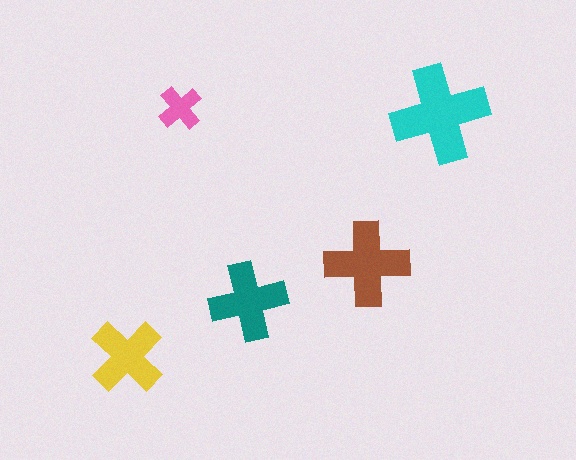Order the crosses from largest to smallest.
the cyan one, the brown one, the teal one, the yellow one, the pink one.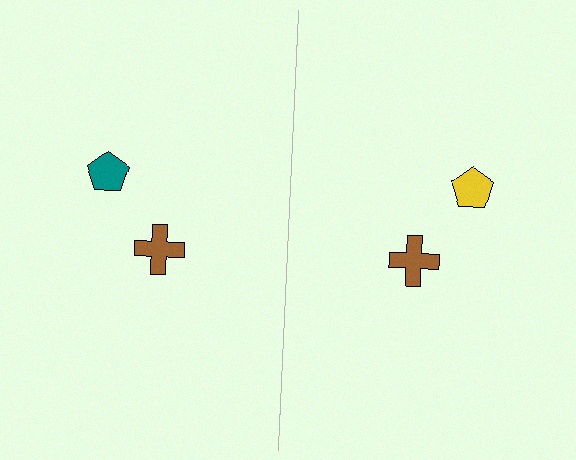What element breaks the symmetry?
The yellow pentagon on the right side breaks the symmetry — its mirror counterpart is teal.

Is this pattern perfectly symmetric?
No, the pattern is not perfectly symmetric. The yellow pentagon on the right side breaks the symmetry — its mirror counterpart is teal.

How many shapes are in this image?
There are 4 shapes in this image.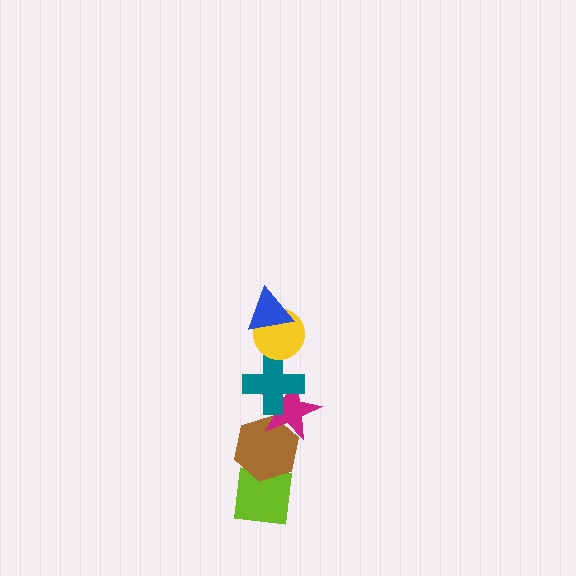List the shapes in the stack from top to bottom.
From top to bottom: the blue triangle, the yellow circle, the teal cross, the magenta star, the brown hexagon, the lime square.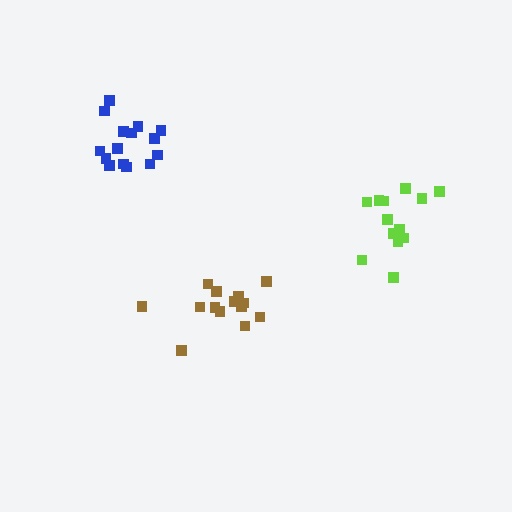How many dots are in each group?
Group 1: 14 dots, Group 2: 13 dots, Group 3: 15 dots (42 total).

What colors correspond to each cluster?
The clusters are colored: brown, lime, blue.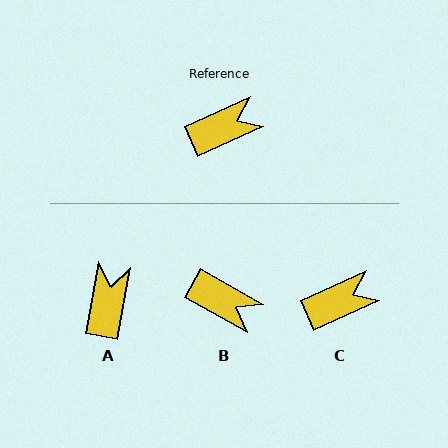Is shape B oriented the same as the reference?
No, it is off by about 54 degrees.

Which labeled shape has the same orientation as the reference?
C.